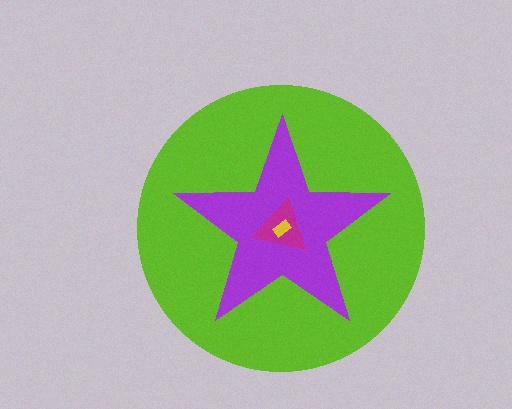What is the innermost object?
The yellow rectangle.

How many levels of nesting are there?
4.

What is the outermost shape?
The lime circle.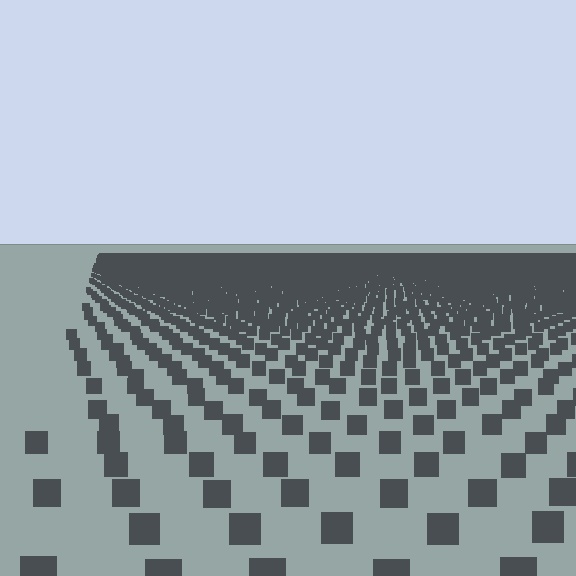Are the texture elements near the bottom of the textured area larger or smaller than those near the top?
Larger. Near the bottom, elements are closer to the viewer and appear at a bigger on-screen size.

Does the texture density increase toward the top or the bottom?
Density increases toward the top.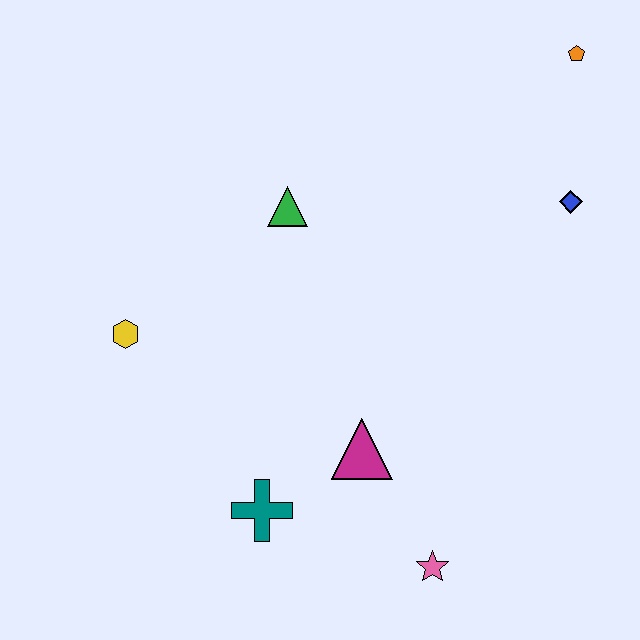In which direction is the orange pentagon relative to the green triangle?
The orange pentagon is to the right of the green triangle.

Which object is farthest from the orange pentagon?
The teal cross is farthest from the orange pentagon.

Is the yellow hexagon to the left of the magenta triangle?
Yes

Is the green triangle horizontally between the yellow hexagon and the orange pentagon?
Yes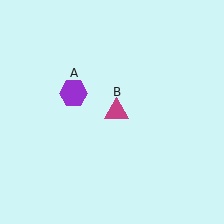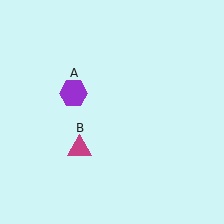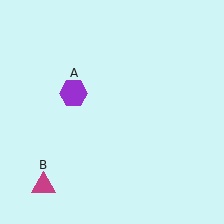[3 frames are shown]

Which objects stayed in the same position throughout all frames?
Purple hexagon (object A) remained stationary.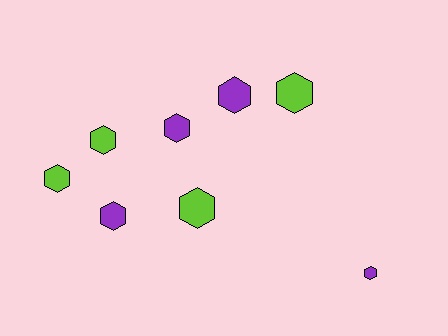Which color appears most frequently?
Purple, with 4 objects.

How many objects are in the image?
There are 8 objects.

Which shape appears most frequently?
Hexagon, with 8 objects.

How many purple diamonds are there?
There are no purple diamonds.